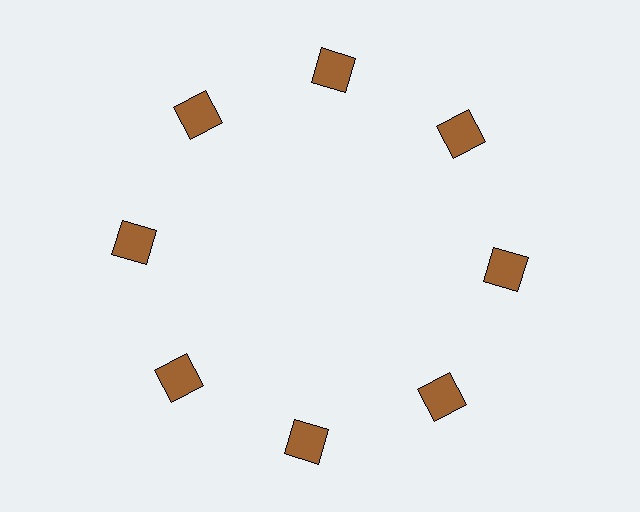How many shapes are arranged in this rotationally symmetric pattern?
There are 8 shapes, arranged in 8 groups of 1.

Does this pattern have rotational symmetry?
Yes, this pattern has 8-fold rotational symmetry. It looks the same after rotating 45 degrees around the center.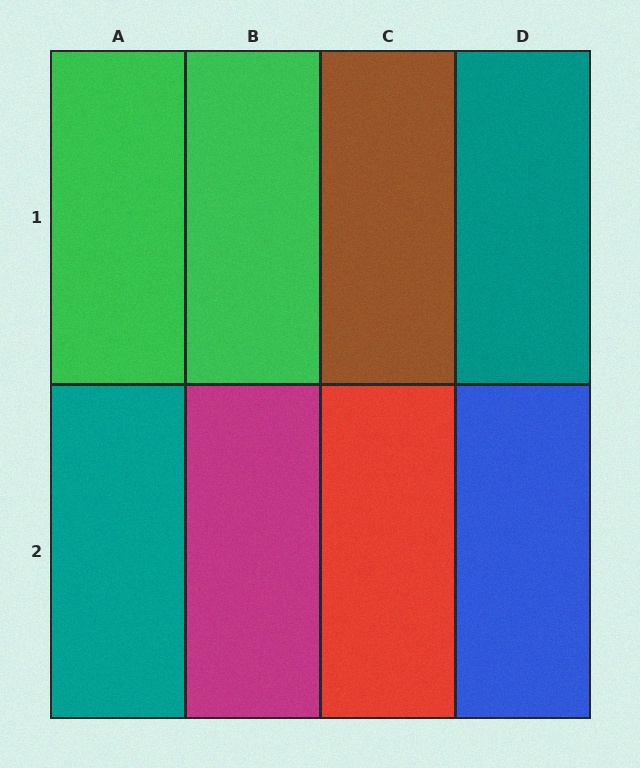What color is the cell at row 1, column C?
Brown.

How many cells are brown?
1 cell is brown.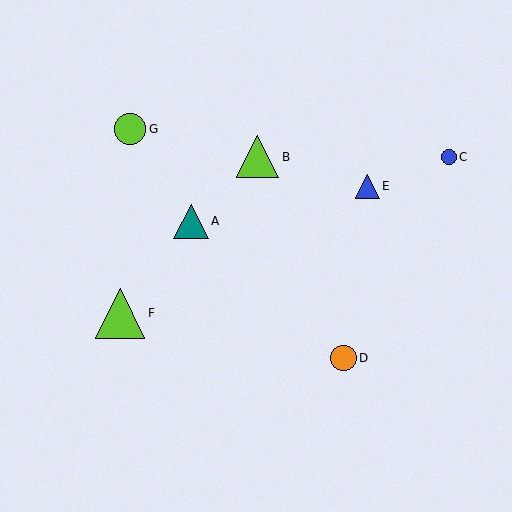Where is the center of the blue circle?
The center of the blue circle is at (449, 157).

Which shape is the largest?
The lime triangle (labeled F) is the largest.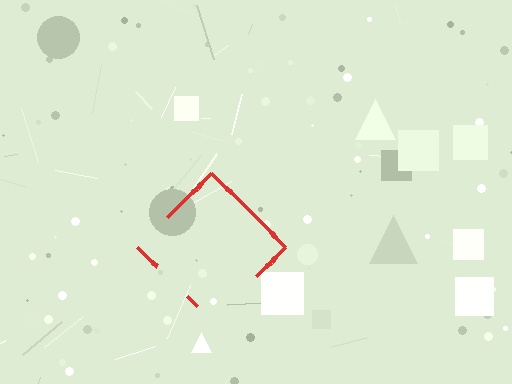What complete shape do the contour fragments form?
The contour fragments form a diamond.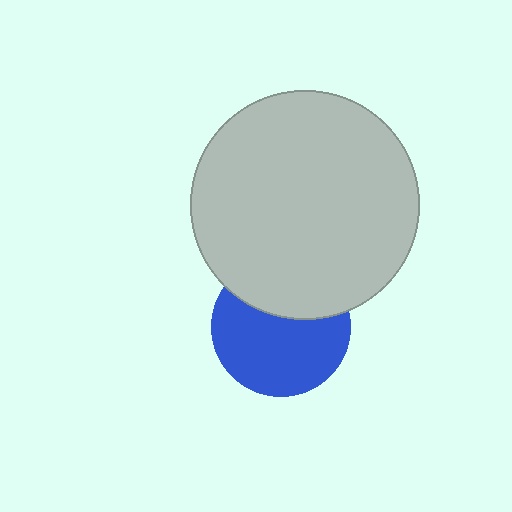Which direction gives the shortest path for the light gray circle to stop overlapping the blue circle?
Moving up gives the shortest separation.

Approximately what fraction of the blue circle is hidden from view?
Roughly 35% of the blue circle is hidden behind the light gray circle.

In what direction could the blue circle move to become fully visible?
The blue circle could move down. That would shift it out from behind the light gray circle entirely.